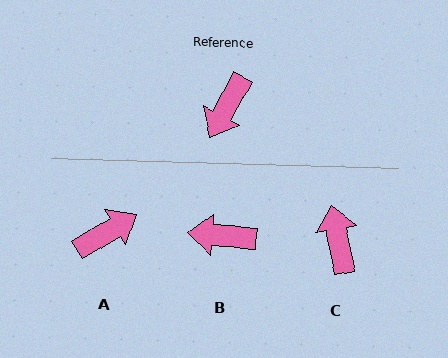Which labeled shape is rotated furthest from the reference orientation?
A, about 150 degrees away.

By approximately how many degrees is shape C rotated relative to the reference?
Approximately 140 degrees clockwise.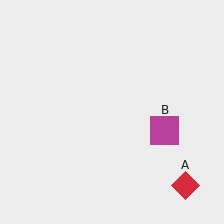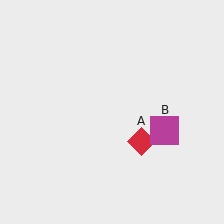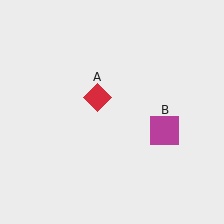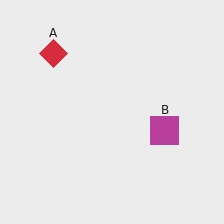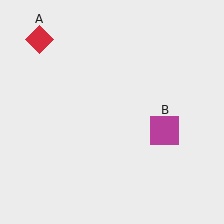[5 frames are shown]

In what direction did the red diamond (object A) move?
The red diamond (object A) moved up and to the left.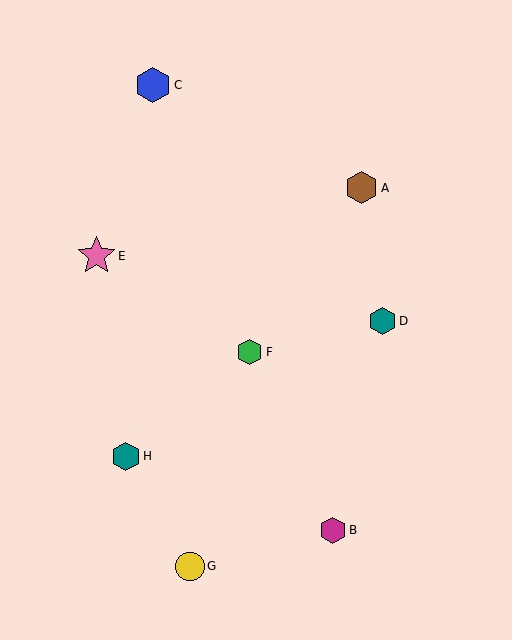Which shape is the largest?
The pink star (labeled E) is the largest.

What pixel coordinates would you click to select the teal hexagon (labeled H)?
Click at (126, 456) to select the teal hexagon H.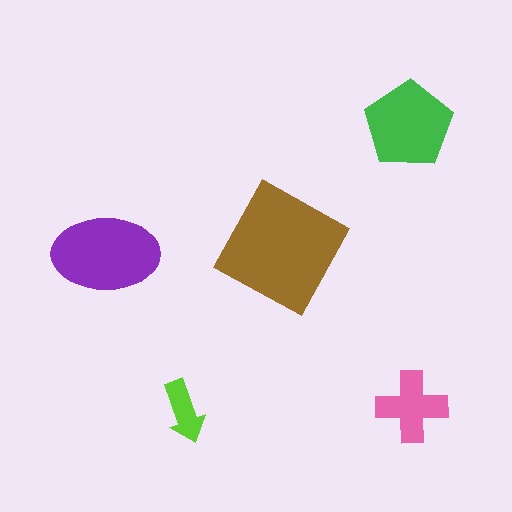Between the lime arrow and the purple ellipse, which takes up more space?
The purple ellipse.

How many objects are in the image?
There are 5 objects in the image.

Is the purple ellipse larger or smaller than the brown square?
Smaller.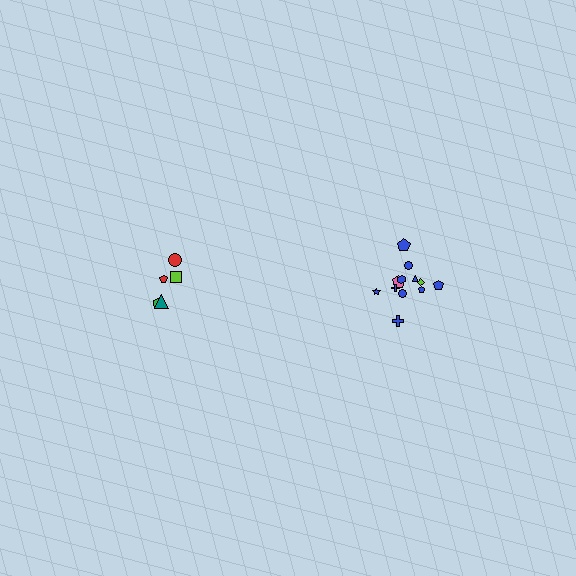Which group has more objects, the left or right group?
The right group.